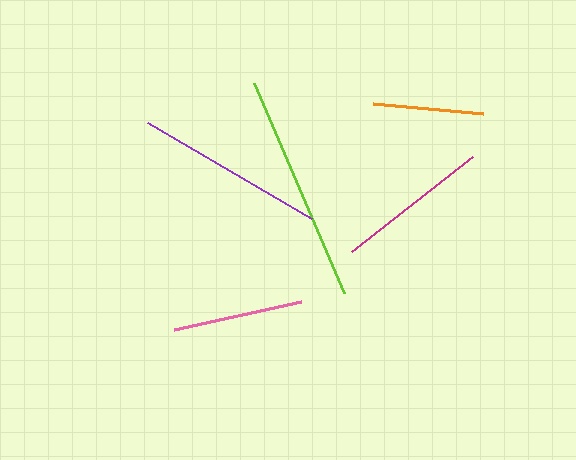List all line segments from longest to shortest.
From longest to shortest: lime, purple, magenta, pink, orange.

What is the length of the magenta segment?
The magenta segment is approximately 154 pixels long.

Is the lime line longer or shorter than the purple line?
The lime line is longer than the purple line.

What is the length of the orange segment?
The orange segment is approximately 111 pixels long.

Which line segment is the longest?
The lime line is the longest at approximately 229 pixels.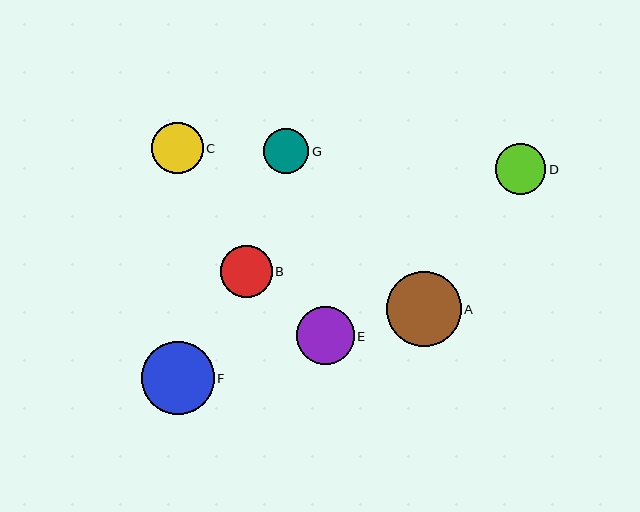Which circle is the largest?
Circle A is the largest with a size of approximately 75 pixels.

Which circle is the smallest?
Circle G is the smallest with a size of approximately 46 pixels.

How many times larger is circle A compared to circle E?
Circle A is approximately 1.3 times the size of circle E.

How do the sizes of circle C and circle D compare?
Circle C and circle D are approximately the same size.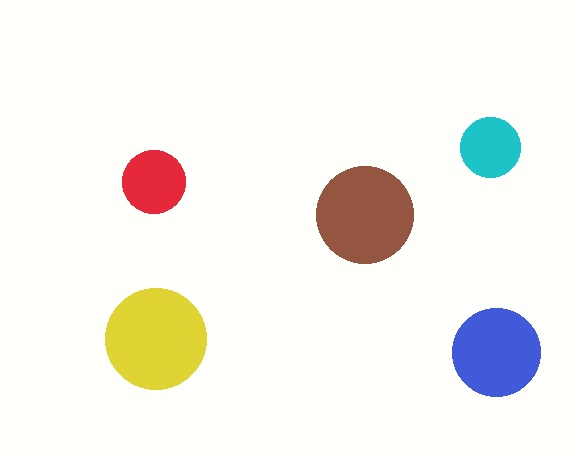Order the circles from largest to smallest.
the yellow one, the brown one, the blue one, the red one, the cyan one.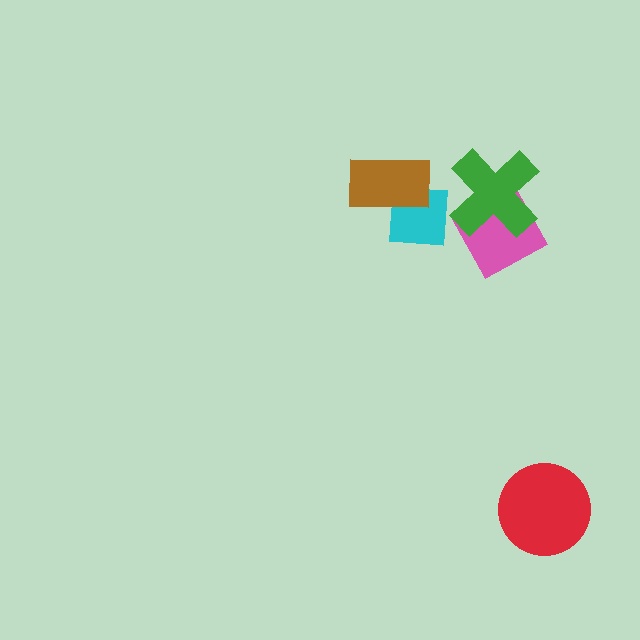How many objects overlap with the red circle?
0 objects overlap with the red circle.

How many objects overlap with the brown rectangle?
1 object overlaps with the brown rectangle.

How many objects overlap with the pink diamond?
1 object overlaps with the pink diamond.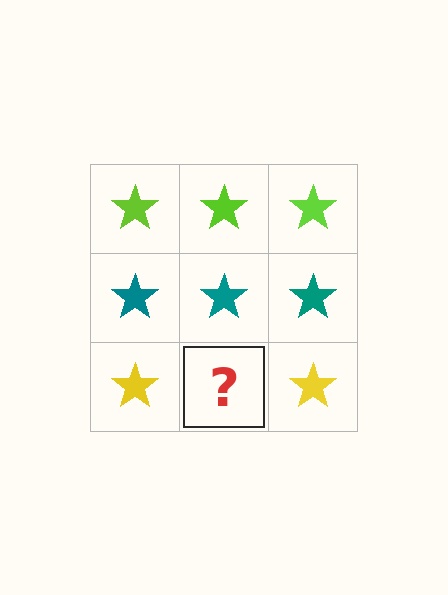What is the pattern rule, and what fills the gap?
The rule is that each row has a consistent color. The gap should be filled with a yellow star.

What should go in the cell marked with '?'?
The missing cell should contain a yellow star.